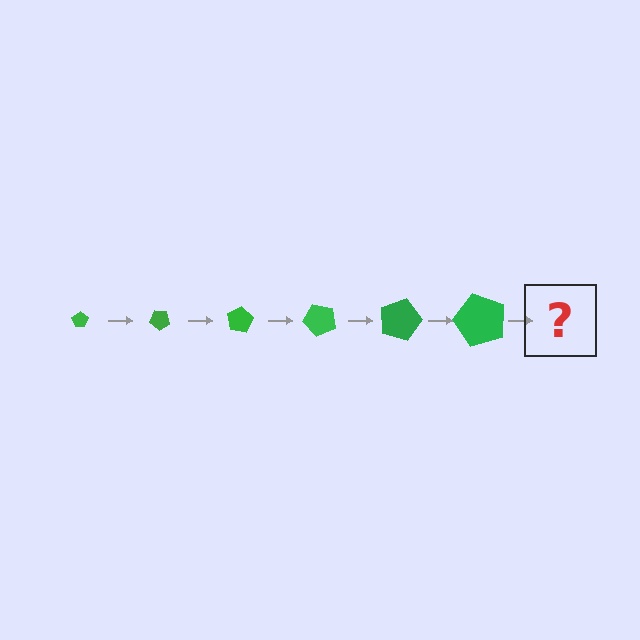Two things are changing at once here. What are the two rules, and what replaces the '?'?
The two rules are that the pentagon grows larger each step and it rotates 40 degrees each step. The '?' should be a pentagon, larger than the previous one and rotated 240 degrees from the start.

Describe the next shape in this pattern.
It should be a pentagon, larger than the previous one and rotated 240 degrees from the start.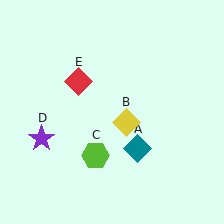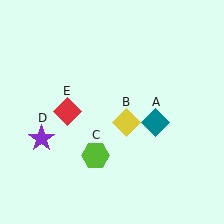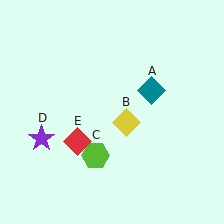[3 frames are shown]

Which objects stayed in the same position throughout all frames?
Yellow diamond (object B) and lime hexagon (object C) and purple star (object D) remained stationary.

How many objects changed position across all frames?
2 objects changed position: teal diamond (object A), red diamond (object E).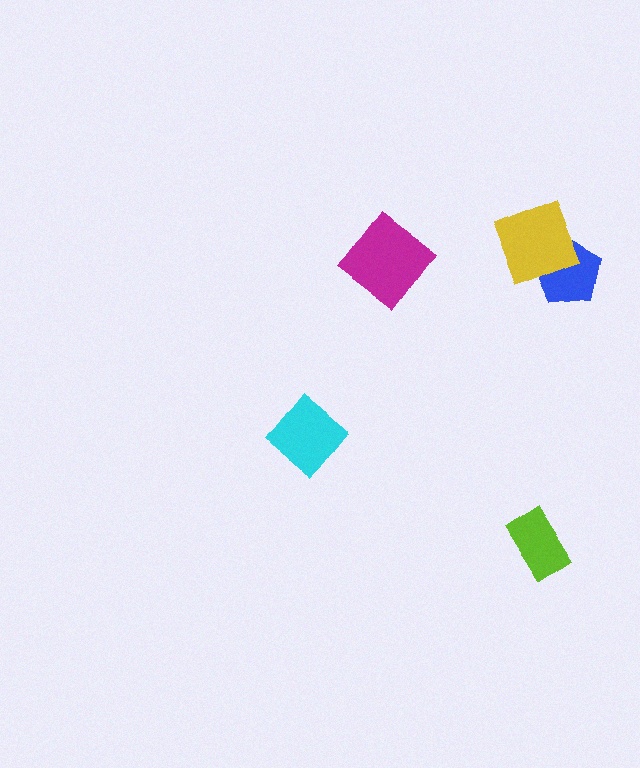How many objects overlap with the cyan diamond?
0 objects overlap with the cyan diamond.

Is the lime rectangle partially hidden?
No, no other shape covers it.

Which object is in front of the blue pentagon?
The yellow square is in front of the blue pentagon.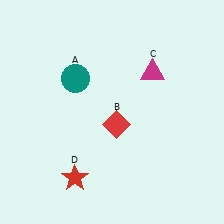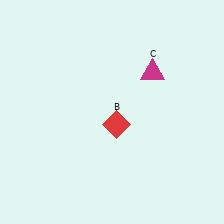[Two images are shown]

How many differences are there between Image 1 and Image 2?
There are 2 differences between the two images.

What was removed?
The teal circle (A), the red star (D) were removed in Image 2.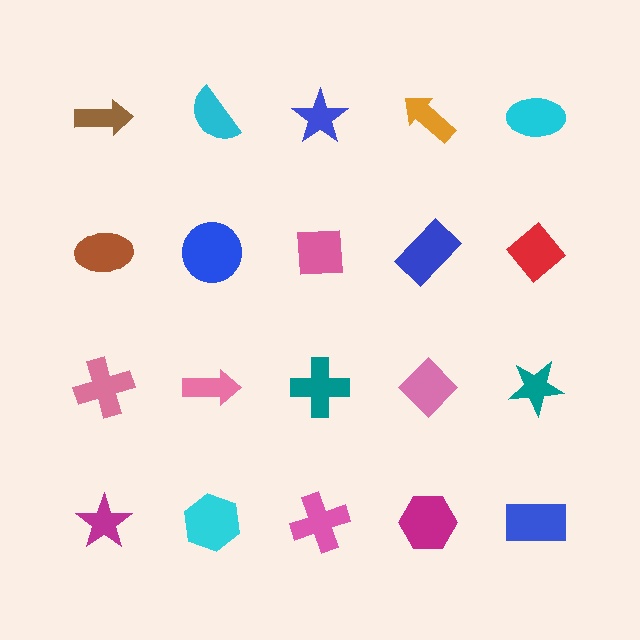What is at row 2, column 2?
A blue circle.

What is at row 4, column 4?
A magenta hexagon.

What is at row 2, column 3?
A pink square.